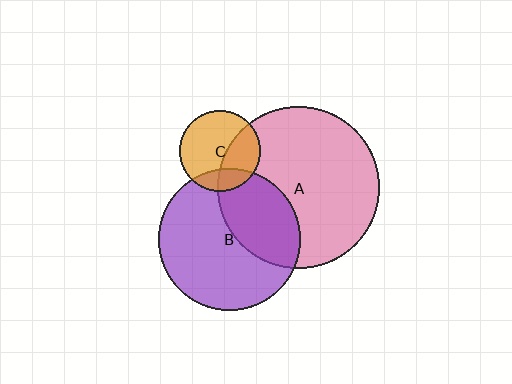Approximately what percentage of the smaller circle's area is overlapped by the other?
Approximately 20%.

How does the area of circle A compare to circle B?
Approximately 1.3 times.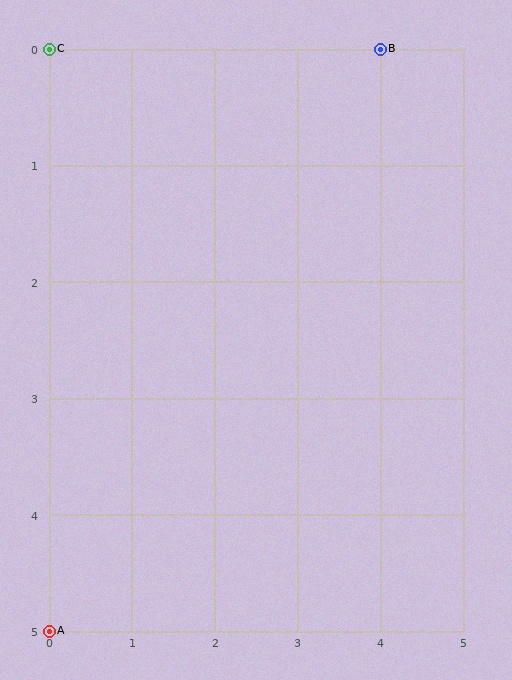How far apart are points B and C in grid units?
Points B and C are 4 columns apart.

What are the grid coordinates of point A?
Point A is at grid coordinates (0, 5).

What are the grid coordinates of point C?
Point C is at grid coordinates (0, 0).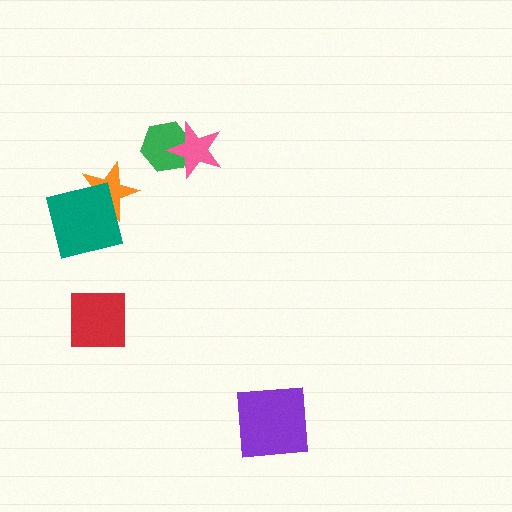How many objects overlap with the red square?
0 objects overlap with the red square.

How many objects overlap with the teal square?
1 object overlaps with the teal square.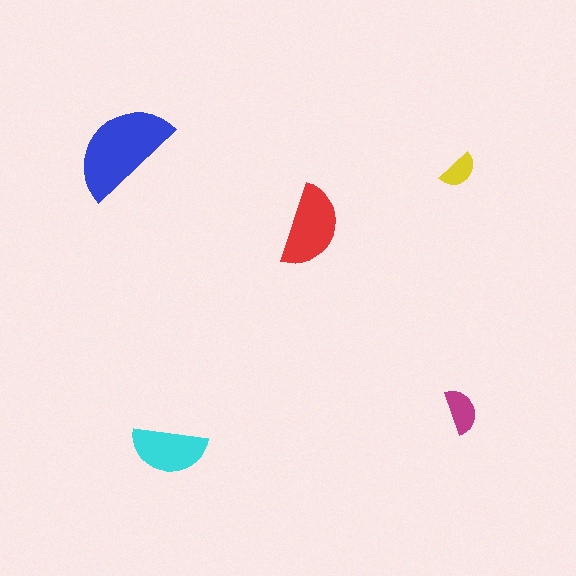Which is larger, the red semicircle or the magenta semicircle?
The red one.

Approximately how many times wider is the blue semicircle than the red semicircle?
About 1.5 times wider.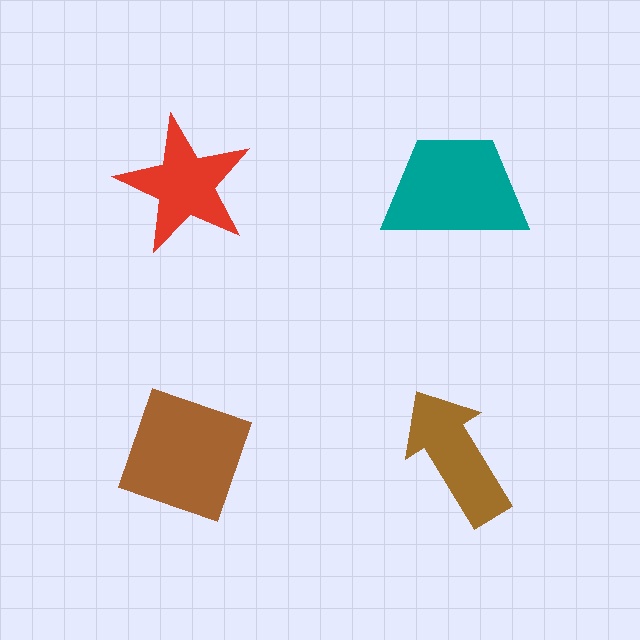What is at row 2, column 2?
A brown arrow.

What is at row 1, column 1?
A red star.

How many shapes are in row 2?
2 shapes.